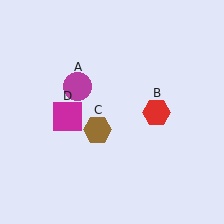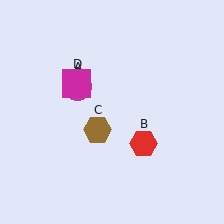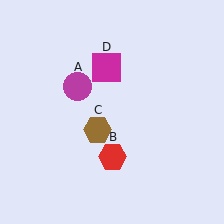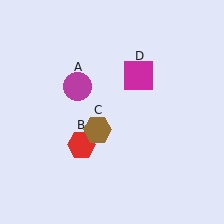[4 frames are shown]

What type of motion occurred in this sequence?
The red hexagon (object B), magenta square (object D) rotated clockwise around the center of the scene.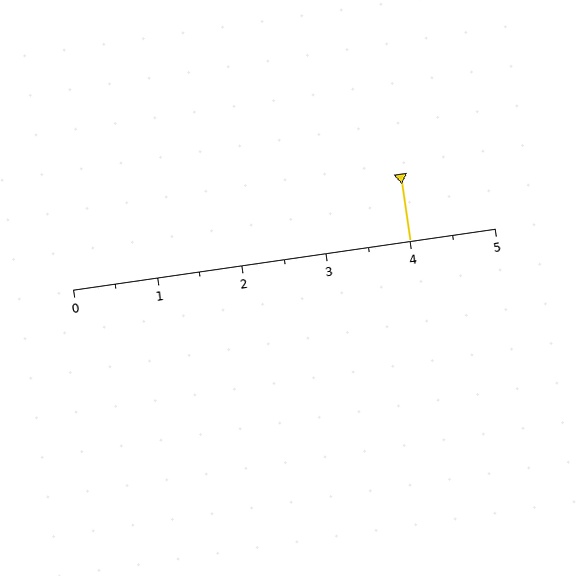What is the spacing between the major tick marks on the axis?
The major ticks are spaced 1 apart.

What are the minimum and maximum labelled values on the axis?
The axis runs from 0 to 5.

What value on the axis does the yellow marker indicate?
The marker indicates approximately 4.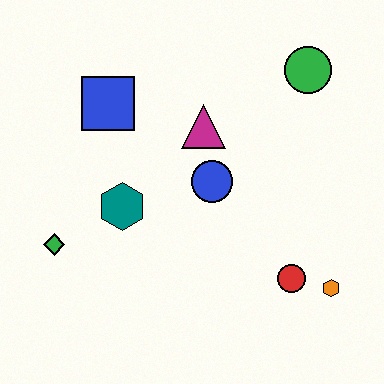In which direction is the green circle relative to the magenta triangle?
The green circle is to the right of the magenta triangle.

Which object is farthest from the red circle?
The blue square is farthest from the red circle.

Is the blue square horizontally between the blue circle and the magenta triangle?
No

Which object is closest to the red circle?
The orange hexagon is closest to the red circle.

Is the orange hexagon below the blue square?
Yes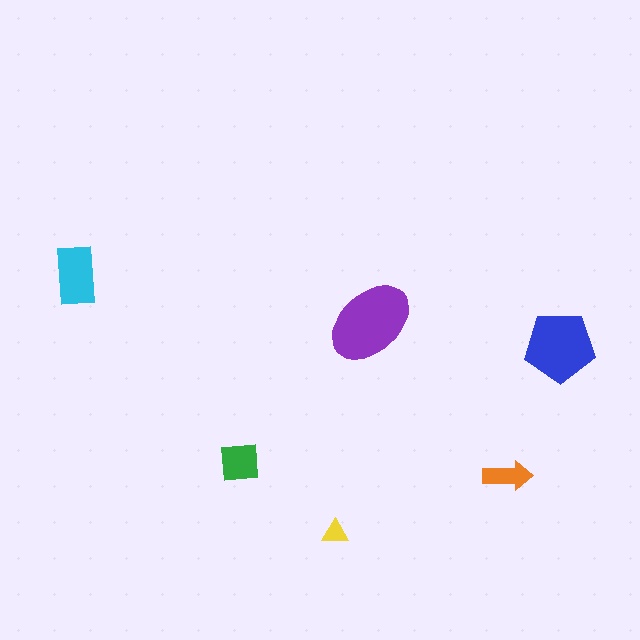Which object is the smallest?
The yellow triangle.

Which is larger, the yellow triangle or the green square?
The green square.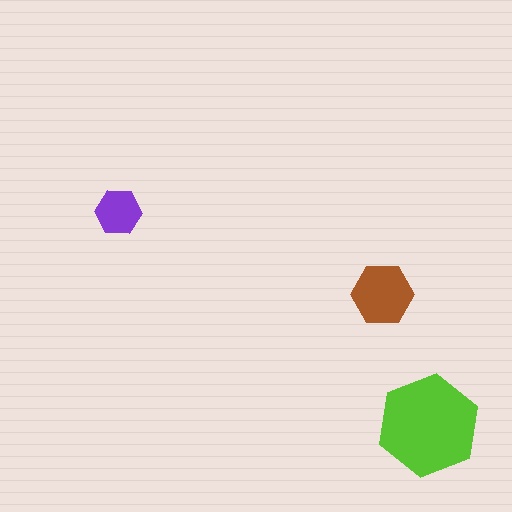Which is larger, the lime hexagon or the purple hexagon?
The lime one.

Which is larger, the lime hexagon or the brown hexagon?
The lime one.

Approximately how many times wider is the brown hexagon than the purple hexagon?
About 1.5 times wider.